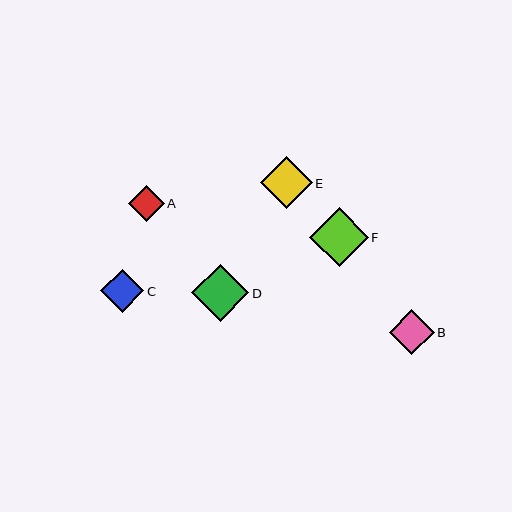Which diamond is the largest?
Diamond F is the largest with a size of approximately 58 pixels.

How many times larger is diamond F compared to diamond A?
Diamond F is approximately 1.6 times the size of diamond A.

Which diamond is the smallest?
Diamond A is the smallest with a size of approximately 36 pixels.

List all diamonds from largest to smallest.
From largest to smallest: F, D, E, B, C, A.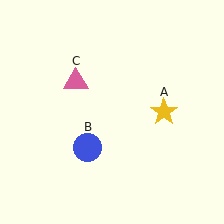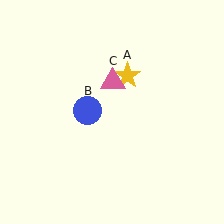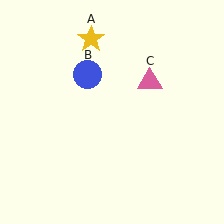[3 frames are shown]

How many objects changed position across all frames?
3 objects changed position: yellow star (object A), blue circle (object B), pink triangle (object C).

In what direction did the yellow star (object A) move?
The yellow star (object A) moved up and to the left.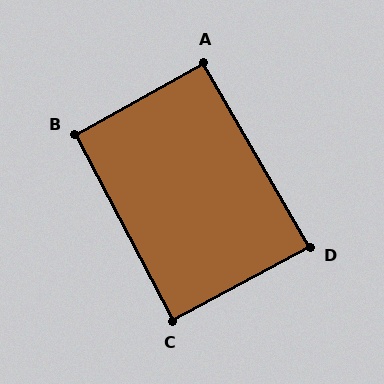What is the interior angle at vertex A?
Approximately 91 degrees (approximately right).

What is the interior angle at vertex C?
Approximately 89 degrees (approximately right).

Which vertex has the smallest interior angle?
D, at approximately 88 degrees.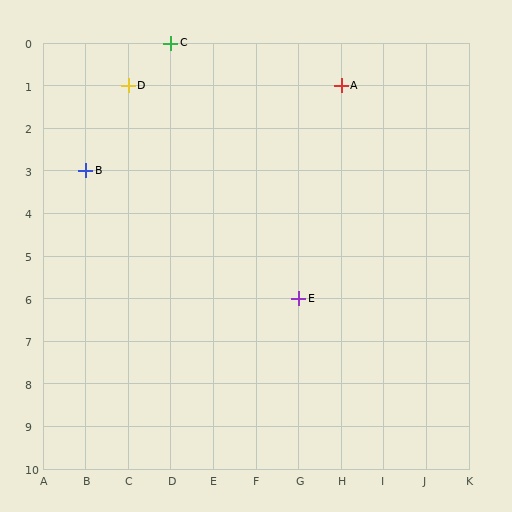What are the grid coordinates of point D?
Point D is at grid coordinates (C, 1).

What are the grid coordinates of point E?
Point E is at grid coordinates (G, 6).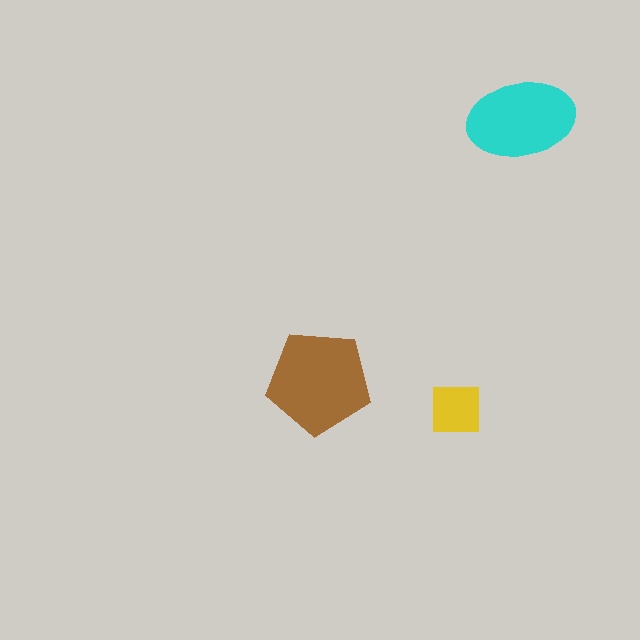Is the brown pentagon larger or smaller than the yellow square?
Larger.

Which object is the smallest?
The yellow square.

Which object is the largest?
The brown pentagon.